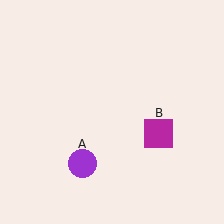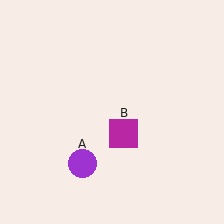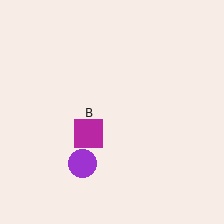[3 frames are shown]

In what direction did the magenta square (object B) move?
The magenta square (object B) moved left.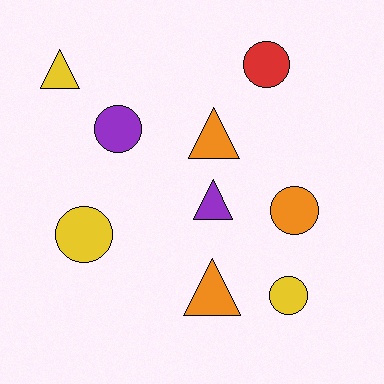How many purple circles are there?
There is 1 purple circle.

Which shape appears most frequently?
Circle, with 5 objects.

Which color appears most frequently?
Orange, with 3 objects.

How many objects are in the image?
There are 9 objects.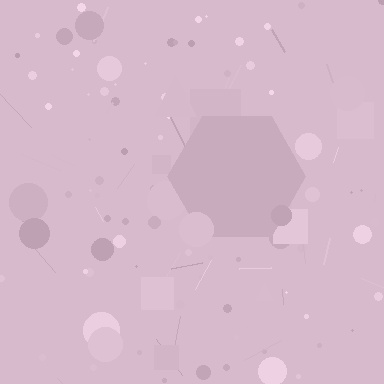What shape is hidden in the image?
A hexagon is hidden in the image.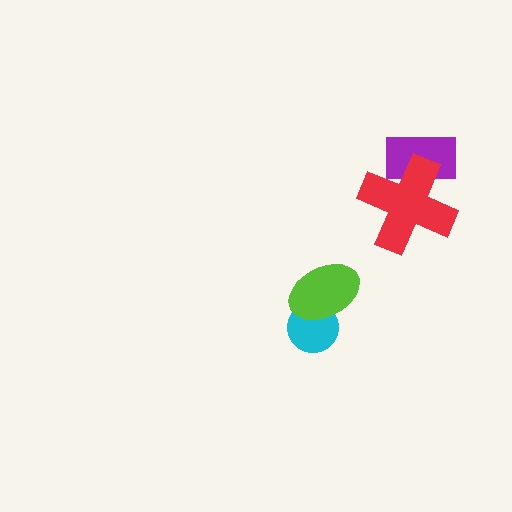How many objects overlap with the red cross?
1 object overlaps with the red cross.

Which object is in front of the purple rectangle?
The red cross is in front of the purple rectangle.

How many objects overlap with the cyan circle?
1 object overlaps with the cyan circle.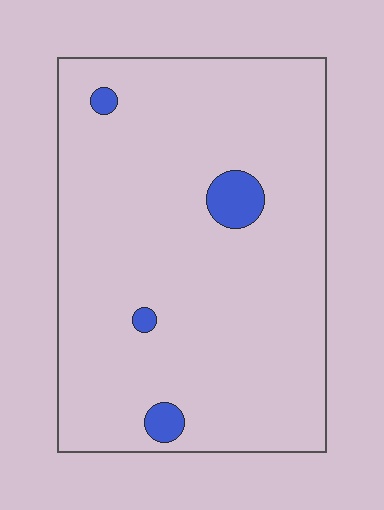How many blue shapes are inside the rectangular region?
4.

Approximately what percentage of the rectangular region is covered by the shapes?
Approximately 5%.